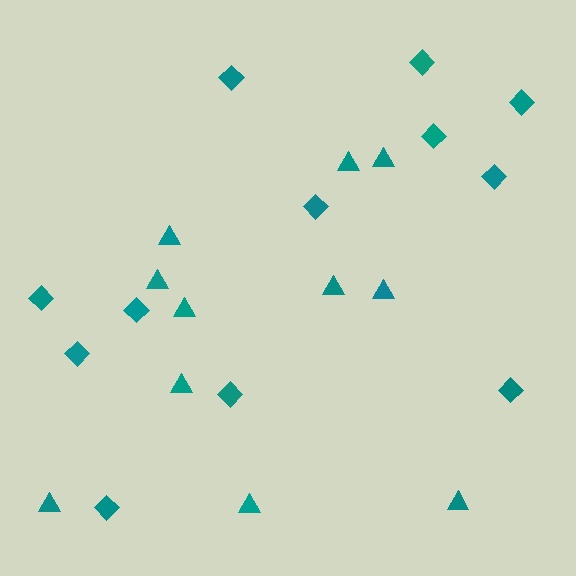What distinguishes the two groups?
There are 2 groups: one group of diamonds (12) and one group of triangles (11).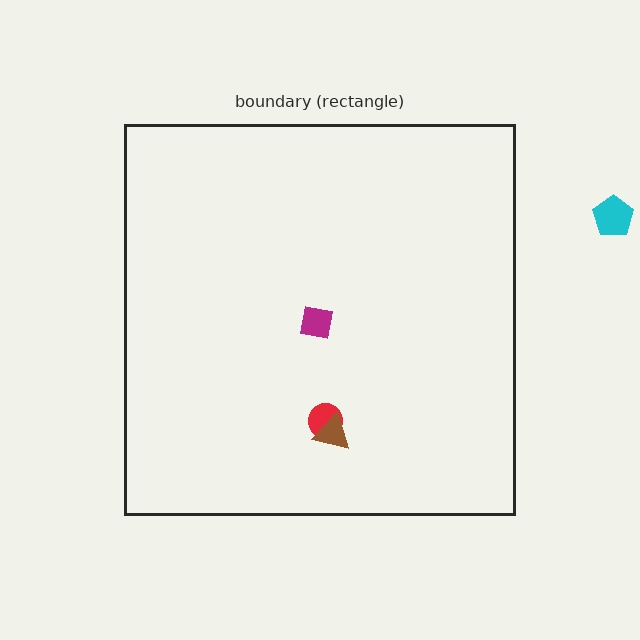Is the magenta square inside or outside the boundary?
Inside.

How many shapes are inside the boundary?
3 inside, 1 outside.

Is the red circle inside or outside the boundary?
Inside.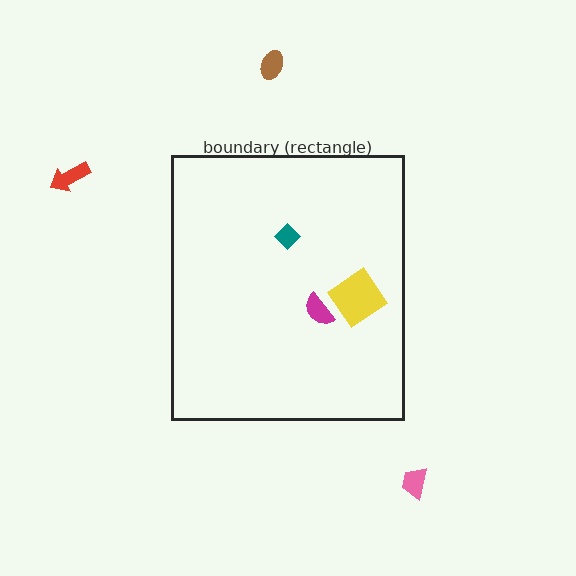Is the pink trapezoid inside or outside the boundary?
Outside.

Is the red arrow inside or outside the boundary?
Outside.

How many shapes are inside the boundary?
3 inside, 3 outside.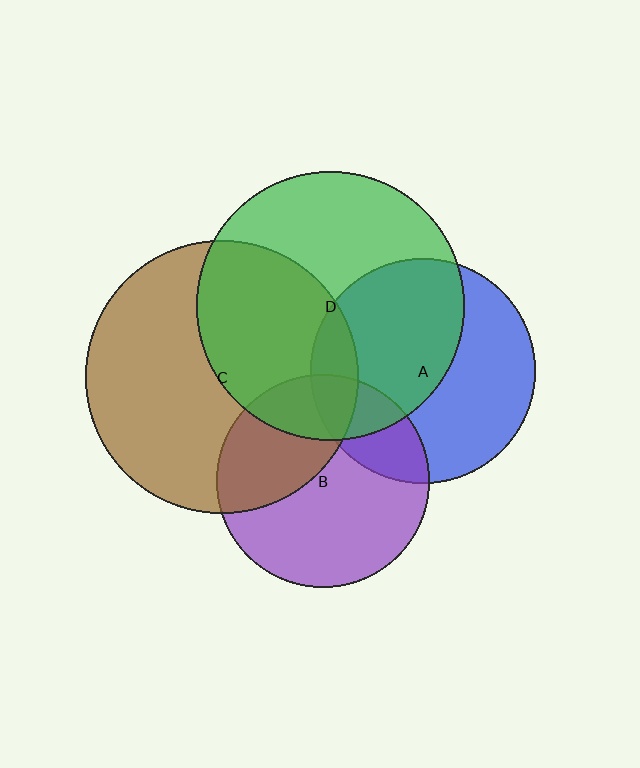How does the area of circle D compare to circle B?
Approximately 1.6 times.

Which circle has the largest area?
Circle C (brown).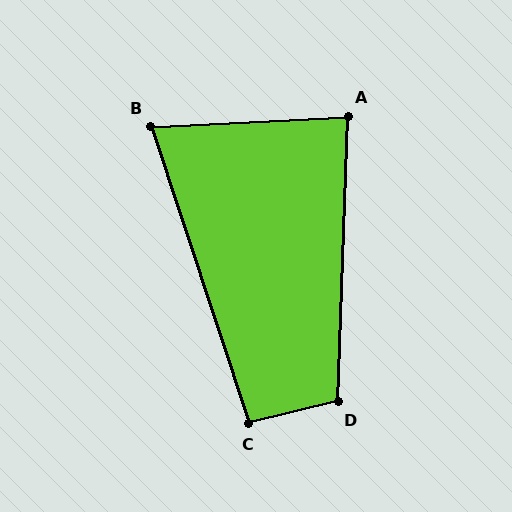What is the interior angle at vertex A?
Approximately 85 degrees (approximately right).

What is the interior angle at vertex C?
Approximately 95 degrees (approximately right).